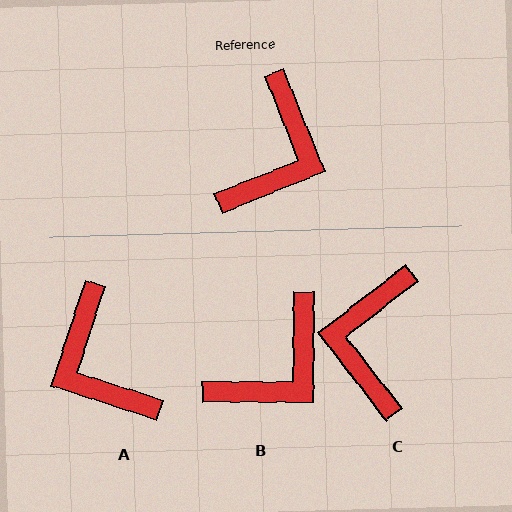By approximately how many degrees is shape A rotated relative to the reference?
Approximately 130 degrees clockwise.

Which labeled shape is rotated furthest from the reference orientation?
C, about 164 degrees away.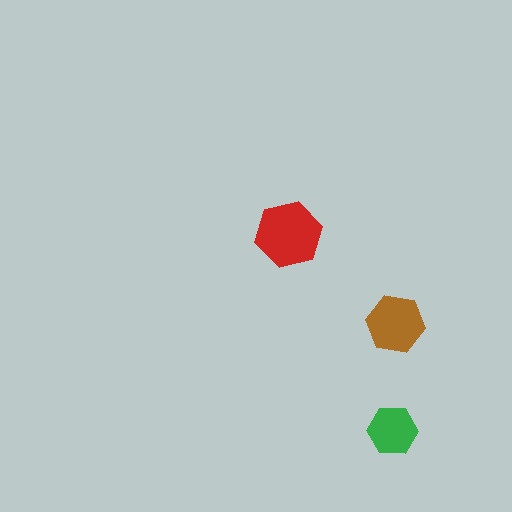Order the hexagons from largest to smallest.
the red one, the brown one, the green one.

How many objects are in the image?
There are 3 objects in the image.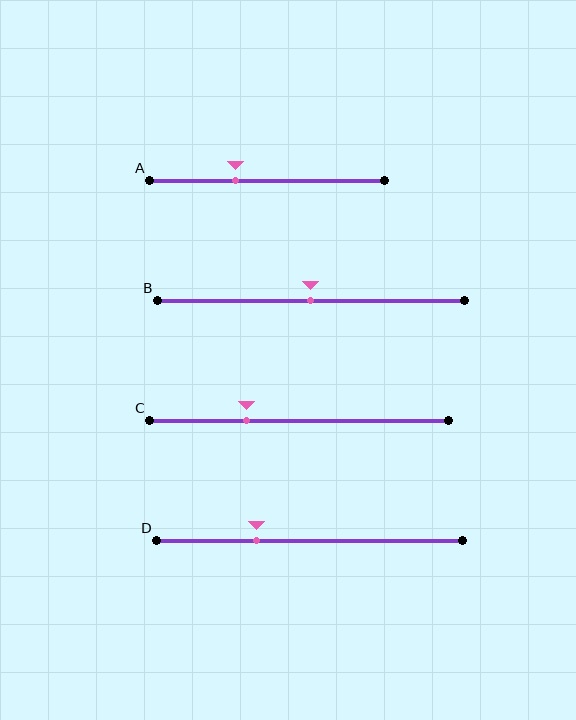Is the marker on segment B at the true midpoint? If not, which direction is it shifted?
Yes, the marker on segment B is at the true midpoint.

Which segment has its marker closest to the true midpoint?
Segment B has its marker closest to the true midpoint.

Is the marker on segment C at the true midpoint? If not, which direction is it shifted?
No, the marker on segment C is shifted to the left by about 18% of the segment length.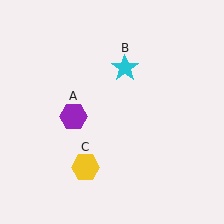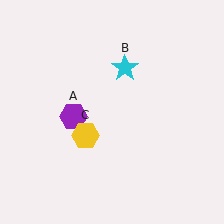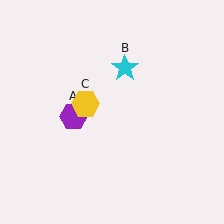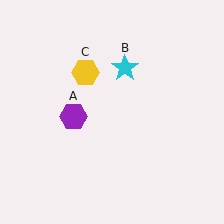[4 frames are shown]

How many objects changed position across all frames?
1 object changed position: yellow hexagon (object C).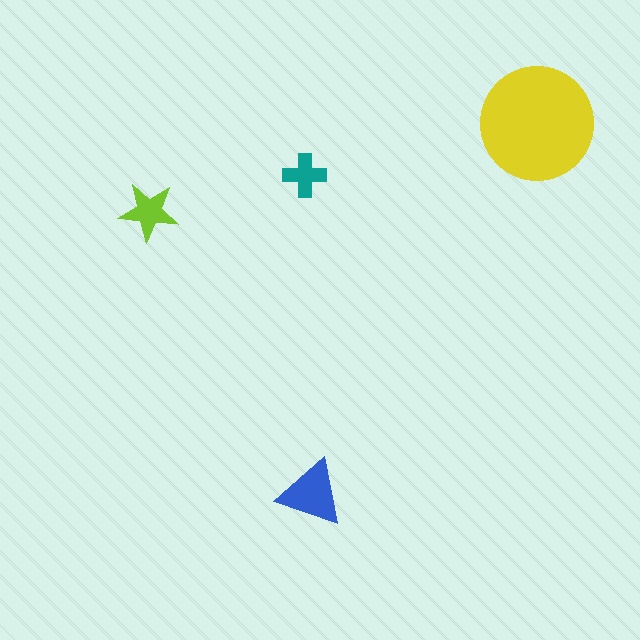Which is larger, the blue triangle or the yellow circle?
The yellow circle.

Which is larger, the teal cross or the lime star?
The lime star.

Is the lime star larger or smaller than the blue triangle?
Smaller.